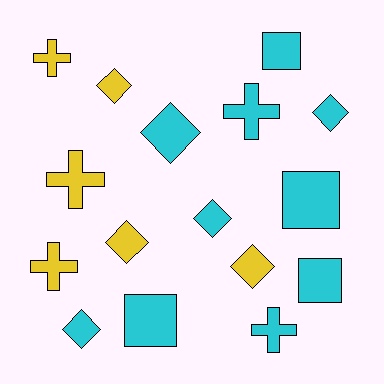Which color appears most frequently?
Cyan, with 10 objects.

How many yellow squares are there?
There are no yellow squares.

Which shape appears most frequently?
Diamond, with 7 objects.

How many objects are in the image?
There are 16 objects.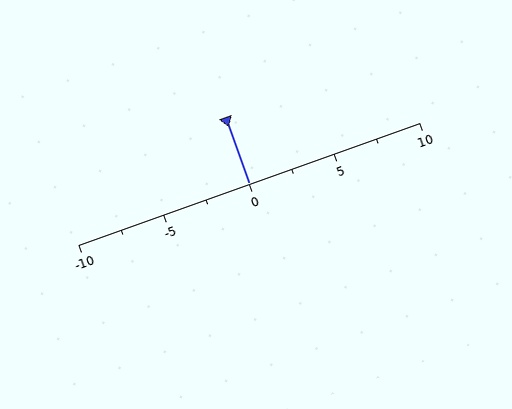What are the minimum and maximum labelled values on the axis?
The axis runs from -10 to 10.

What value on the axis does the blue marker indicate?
The marker indicates approximately 0.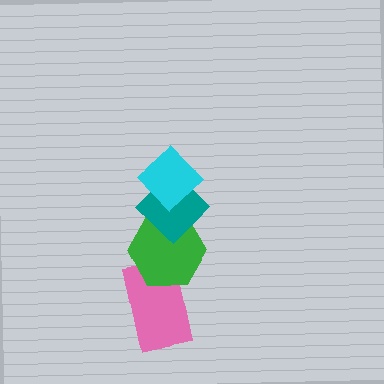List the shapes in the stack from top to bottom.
From top to bottom: the cyan diamond, the teal diamond, the green hexagon, the pink rectangle.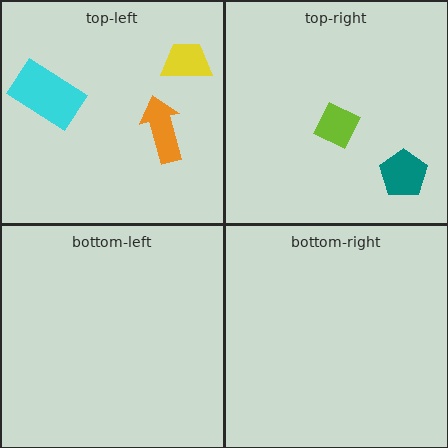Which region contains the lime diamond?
The top-right region.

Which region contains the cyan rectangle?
The top-left region.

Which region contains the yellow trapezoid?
The top-left region.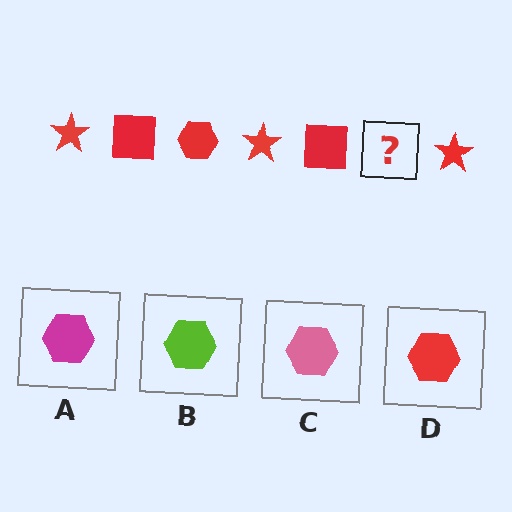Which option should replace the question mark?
Option D.